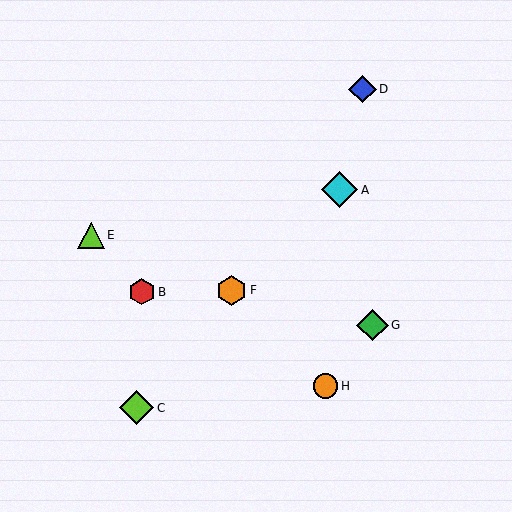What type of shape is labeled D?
Shape D is a blue diamond.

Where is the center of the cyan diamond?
The center of the cyan diamond is at (340, 190).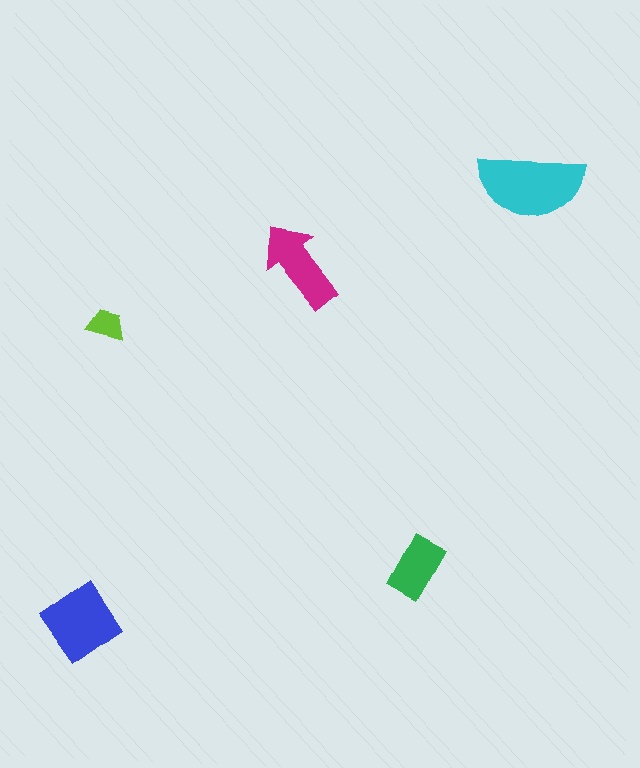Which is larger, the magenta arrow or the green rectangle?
The magenta arrow.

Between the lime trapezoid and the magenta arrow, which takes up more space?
The magenta arrow.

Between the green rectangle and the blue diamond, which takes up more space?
The blue diamond.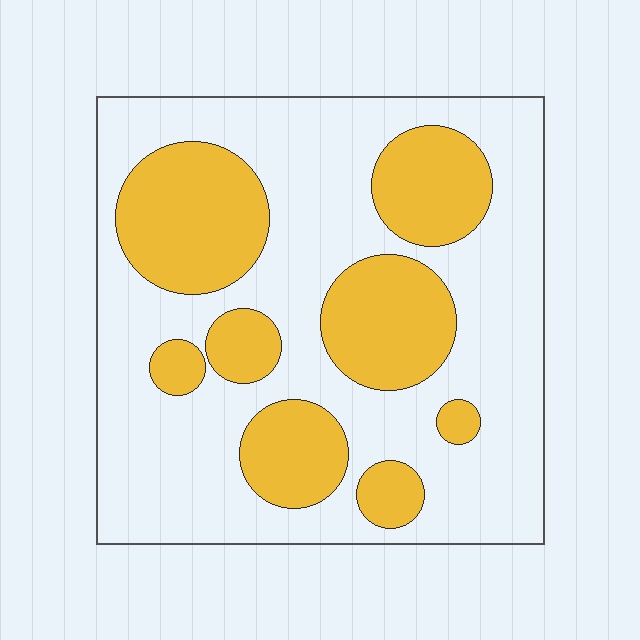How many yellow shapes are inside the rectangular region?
8.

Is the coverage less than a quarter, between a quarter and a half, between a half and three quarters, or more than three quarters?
Between a quarter and a half.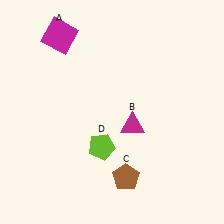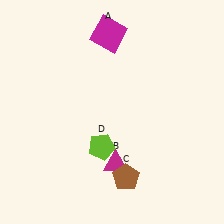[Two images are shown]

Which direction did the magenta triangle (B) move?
The magenta triangle (B) moved down.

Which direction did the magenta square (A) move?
The magenta square (A) moved right.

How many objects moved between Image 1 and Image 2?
2 objects moved between the two images.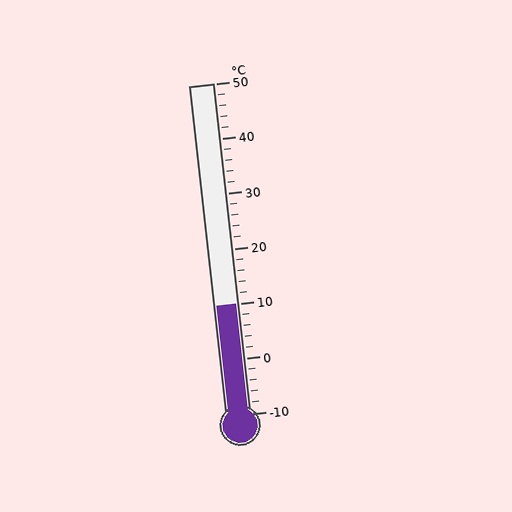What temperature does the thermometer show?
The thermometer shows approximately 10°C.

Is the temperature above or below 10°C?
The temperature is at 10°C.